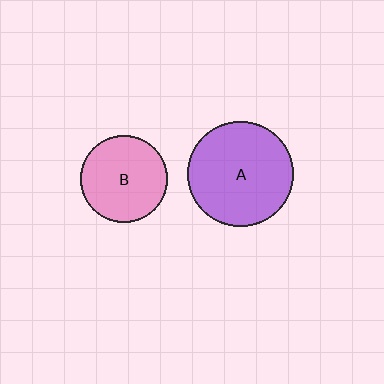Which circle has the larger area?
Circle A (purple).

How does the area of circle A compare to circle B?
Approximately 1.5 times.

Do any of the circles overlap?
No, none of the circles overlap.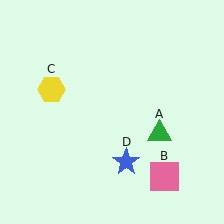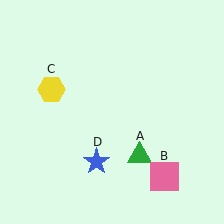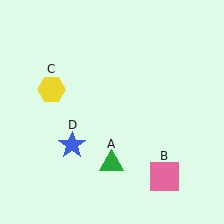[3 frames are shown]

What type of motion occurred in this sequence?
The green triangle (object A), blue star (object D) rotated clockwise around the center of the scene.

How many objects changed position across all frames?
2 objects changed position: green triangle (object A), blue star (object D).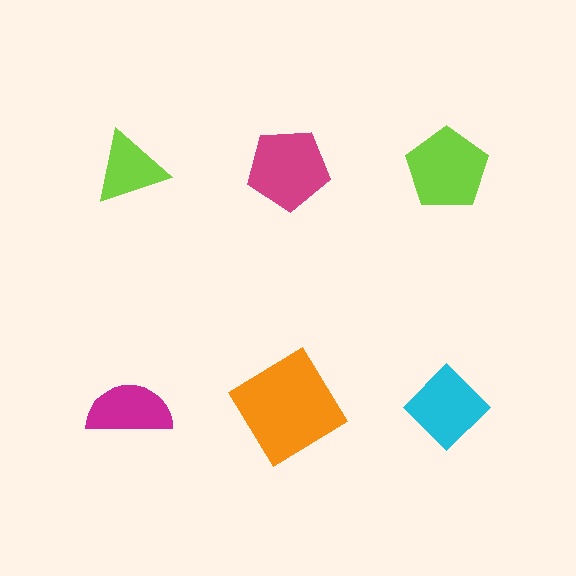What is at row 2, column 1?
A magenta semicircle.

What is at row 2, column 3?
A cyan diamond.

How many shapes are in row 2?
3 shapes.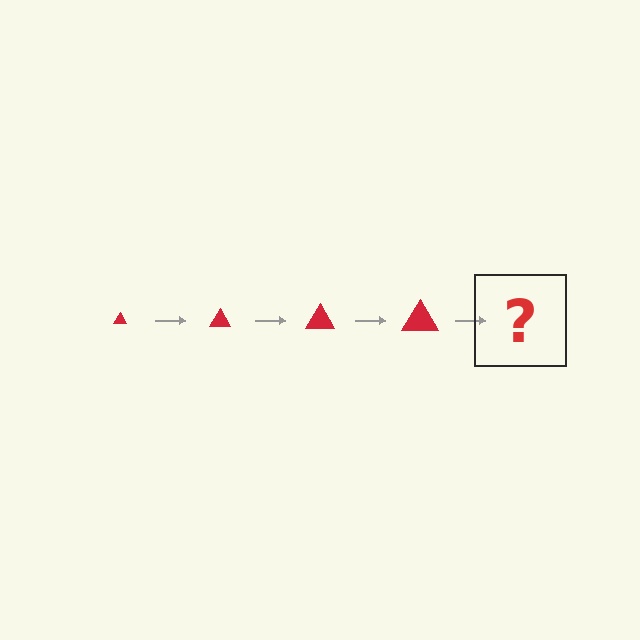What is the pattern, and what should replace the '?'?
The pattern is that the triangle gets progressively larger each step. The '?' should be a red triangle, larger than the previous one.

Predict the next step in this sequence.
The next step is a red triangle, larger than the previous one.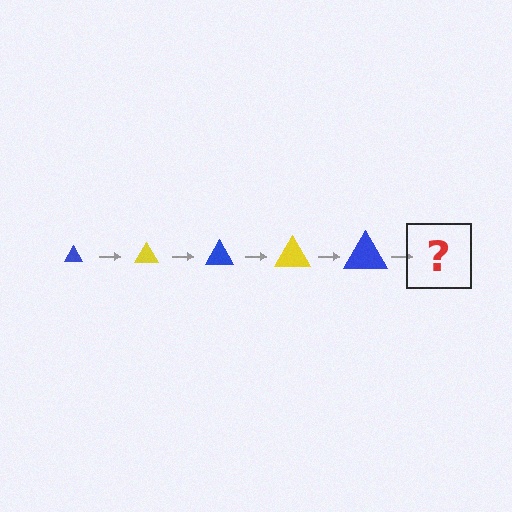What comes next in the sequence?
The next element should be a yellow triangle, larger than the previous one.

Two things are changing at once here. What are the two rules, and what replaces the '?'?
The two rules are that the triangle grows larger each step and the color cycles through blue and yellow. The '?' should be a yellow triangle, larger than the previous one.